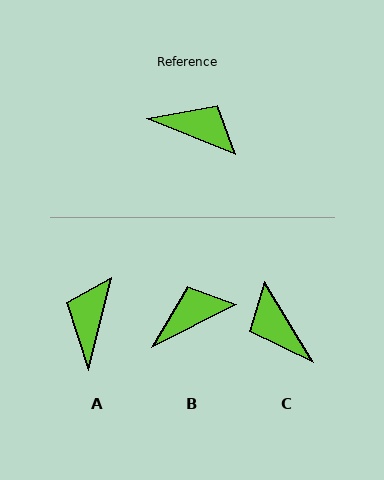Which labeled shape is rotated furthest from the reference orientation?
C, about 143 degrees away.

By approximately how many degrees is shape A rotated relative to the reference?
Approximately 99 degrees counter-clockwise.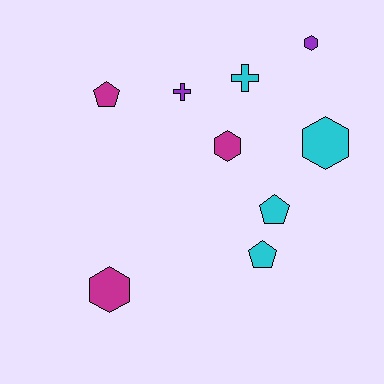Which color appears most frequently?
Cyan, with 4 objects.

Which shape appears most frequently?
Hexagon, with 4 objects.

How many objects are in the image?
There are 9 objects.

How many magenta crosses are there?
There are no magenta crosses.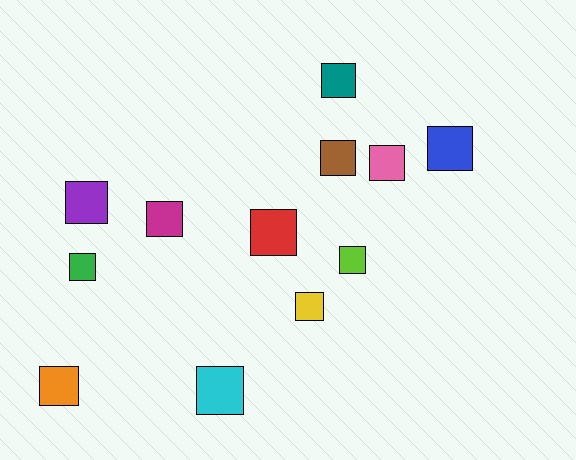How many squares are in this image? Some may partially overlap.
There are 12 squares.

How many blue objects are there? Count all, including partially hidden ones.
There is 1 blue object.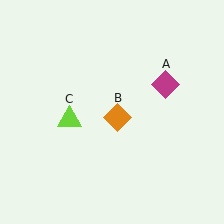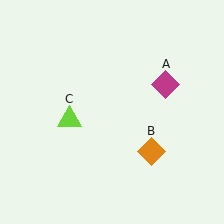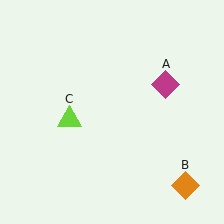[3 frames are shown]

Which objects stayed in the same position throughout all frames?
Magenta diamond (object A) and lime triangle (object C) remained stationary.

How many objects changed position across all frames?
1 object changed position: orange diamond (object B).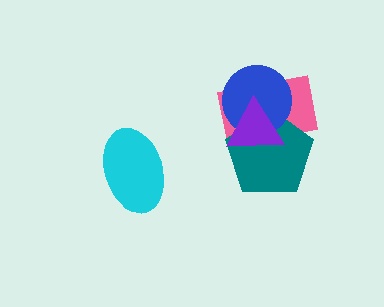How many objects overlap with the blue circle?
3 objects overlap with the blue circle.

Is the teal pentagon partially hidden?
Yes, it is partially covered by another shape.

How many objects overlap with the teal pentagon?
3 objects overlap with the teal pentagon.